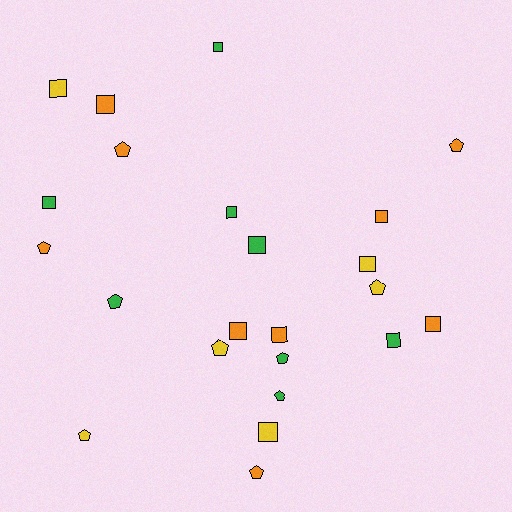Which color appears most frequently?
Orange, with 9 objects.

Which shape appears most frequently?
Square, with 13 objects.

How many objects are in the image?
There are 23 objects.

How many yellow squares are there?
There are 3 yellow squares.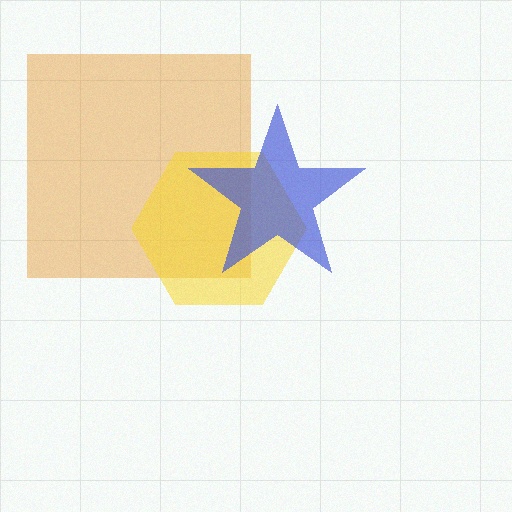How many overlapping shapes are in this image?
There are 3 overlapping shapes in the image.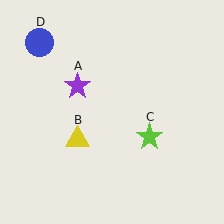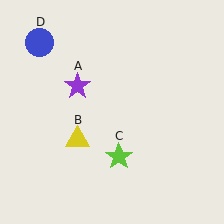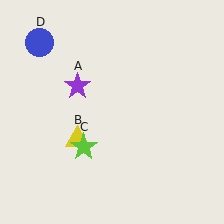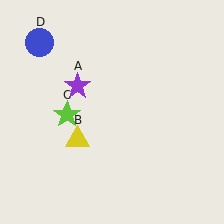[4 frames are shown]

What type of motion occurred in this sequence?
The lime star (object C) rotated clockwise around the center of the scene.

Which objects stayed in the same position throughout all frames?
Purple star (object A) and yellow triangle (object B) and blue circle (object D) remained stationary.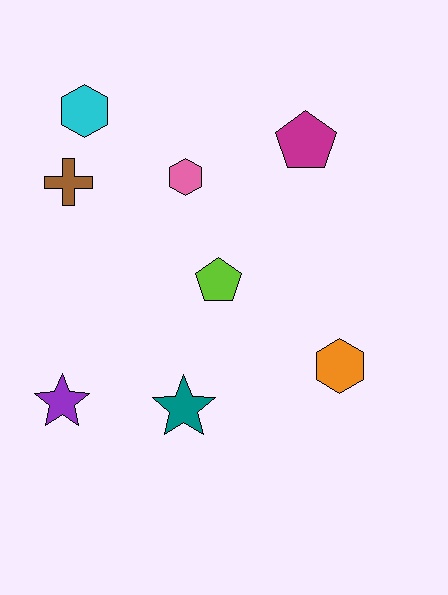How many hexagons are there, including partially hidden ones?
There are 3 hexagons.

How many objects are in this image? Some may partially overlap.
There are 8 objects.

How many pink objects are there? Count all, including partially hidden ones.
There is 1 pink object.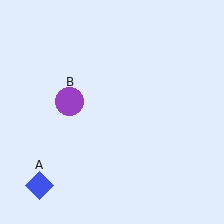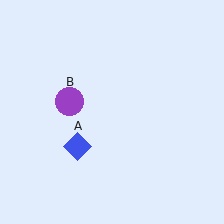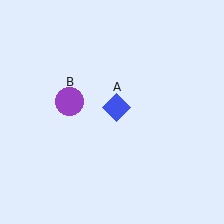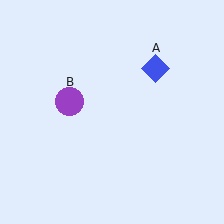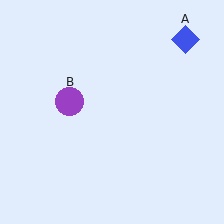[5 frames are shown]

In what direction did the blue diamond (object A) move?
The blue diamond (object A) moved up and to the right.